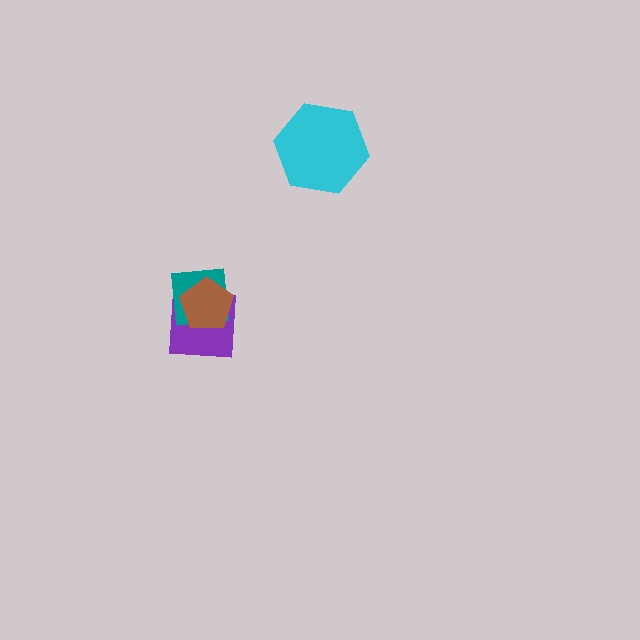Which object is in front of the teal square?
The brown pentagon is in front of the teal square.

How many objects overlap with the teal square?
2 objects overlap with the teal square.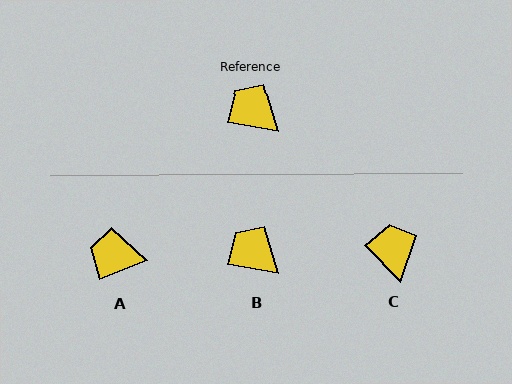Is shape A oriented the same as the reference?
No, it is off by about 32 degrees.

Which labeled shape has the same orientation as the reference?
B.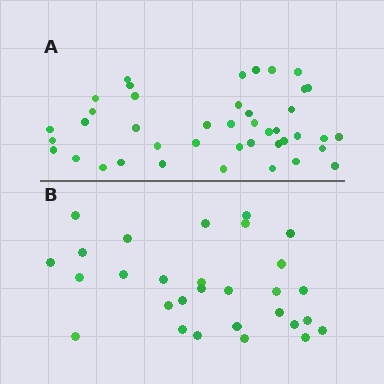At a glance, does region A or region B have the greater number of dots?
Region A (the top region) has more dots.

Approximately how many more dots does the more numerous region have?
Region A has approximately 15 more dots than region B.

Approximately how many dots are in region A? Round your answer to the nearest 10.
About 40 dots. (The exact count is 42, which rounds to 40.)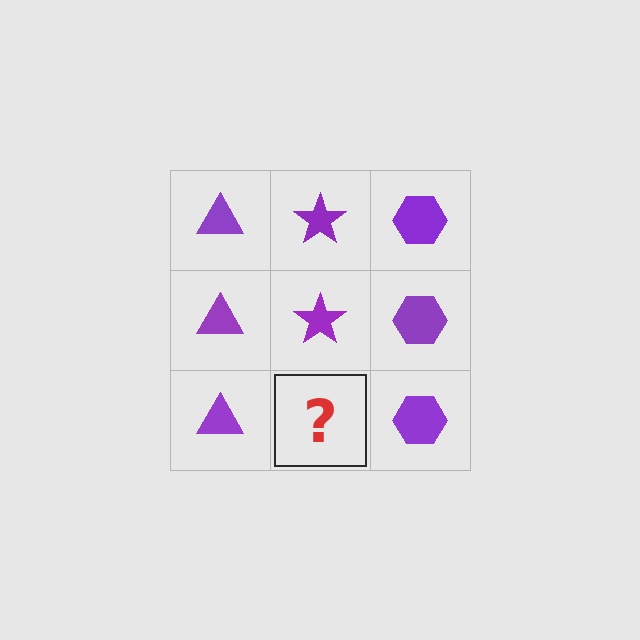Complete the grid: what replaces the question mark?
The question mark should be replaced with a purple star.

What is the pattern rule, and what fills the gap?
The rule is that each column has a consistent shape. The gap should be filled with a purple star.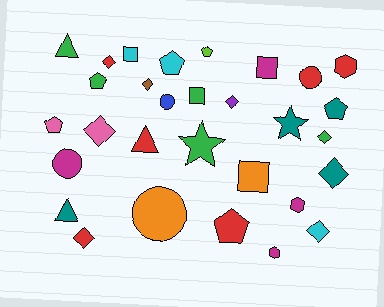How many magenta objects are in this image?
There are 4 magenta objects.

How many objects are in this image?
There are 30 objects.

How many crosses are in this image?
There are no crosses.